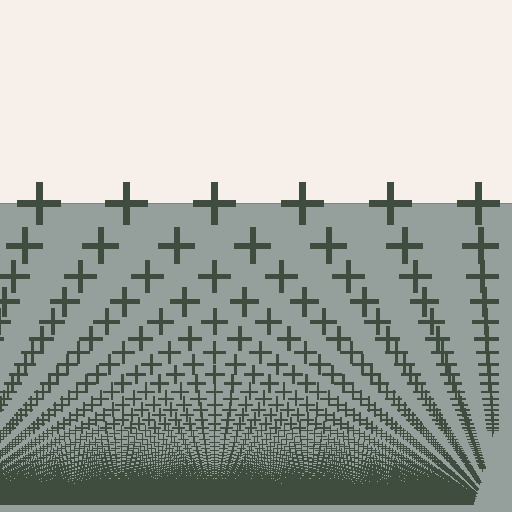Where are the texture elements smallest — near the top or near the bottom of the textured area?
Near the bottom.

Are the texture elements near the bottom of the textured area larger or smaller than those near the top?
Smaller. The gradient is inverted — elements near the bottom are smaller and denser.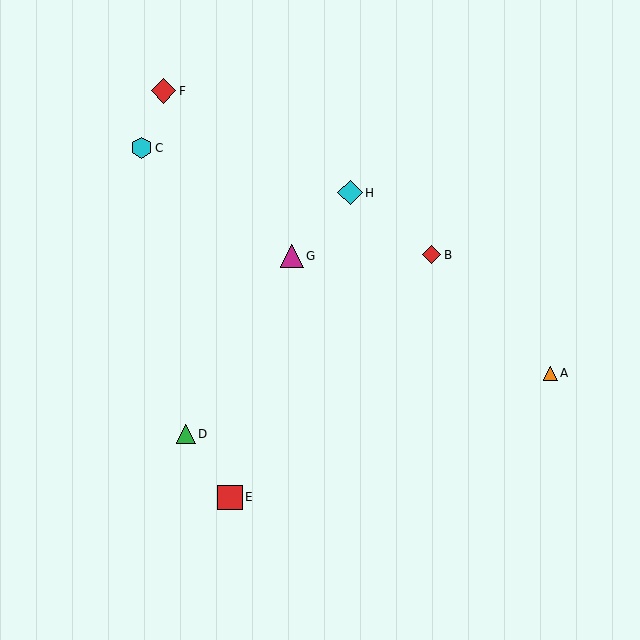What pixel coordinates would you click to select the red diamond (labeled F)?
Click at (164, 91) to select the red diamond F.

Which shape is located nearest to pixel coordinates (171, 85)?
The red diamond (labeled F) at (164, 91) is nearest to that location.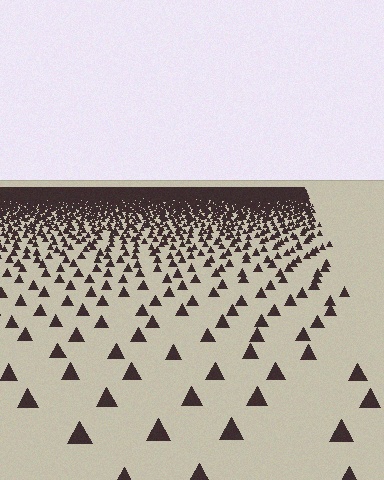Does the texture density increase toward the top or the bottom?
Density increases toward the top.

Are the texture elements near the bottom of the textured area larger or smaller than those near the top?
Larger. Near the bottom, elements are closer to the viewer and appear at a bigger on-screen size.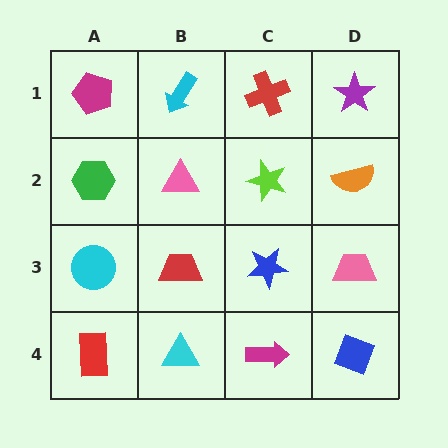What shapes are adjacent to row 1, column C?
A lime star (row 2, column C), a cyan arrow (row 1, column B), a purple star (row 1, column D).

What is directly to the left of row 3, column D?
A blue star.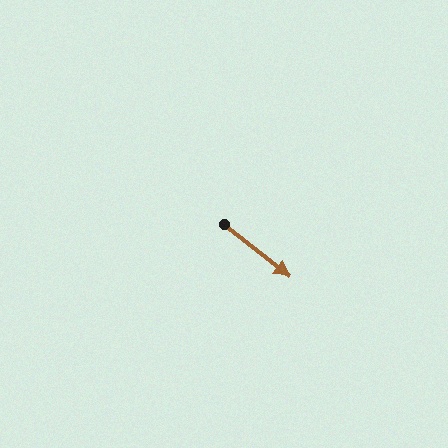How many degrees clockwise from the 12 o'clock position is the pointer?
Approximately 129 degrees.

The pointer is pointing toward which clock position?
Roughly 4 o'clock.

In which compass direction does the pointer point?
Southeast.